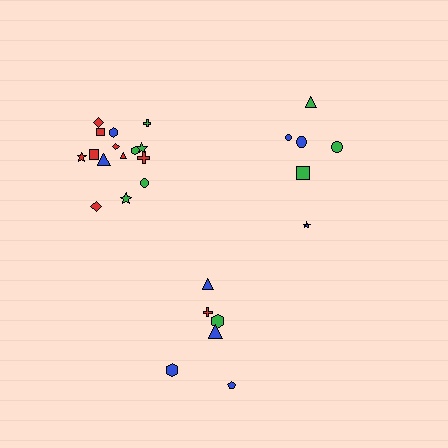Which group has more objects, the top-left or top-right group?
The top-left group.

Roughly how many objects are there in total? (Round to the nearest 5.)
Roughly 25 objects in total.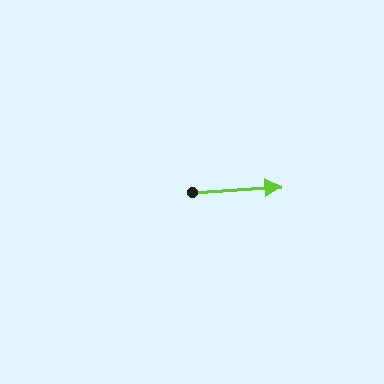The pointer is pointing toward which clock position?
Roughly 3 o'clock.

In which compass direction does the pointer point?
East.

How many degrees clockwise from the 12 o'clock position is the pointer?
Approximately 87 degrees.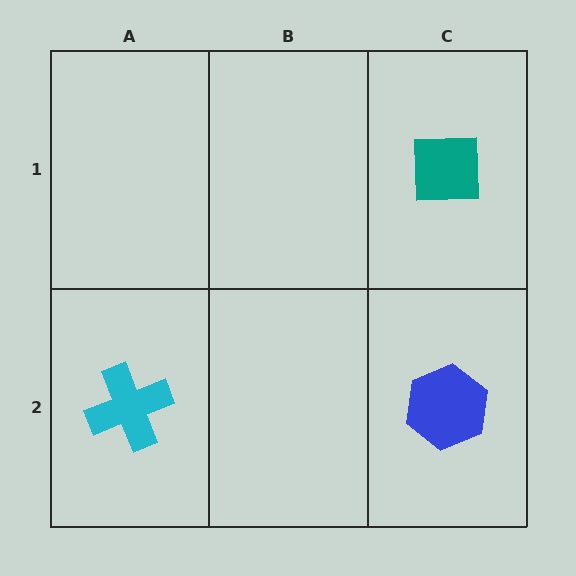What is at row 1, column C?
A teal square.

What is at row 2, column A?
A cyan cross.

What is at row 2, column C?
A blue hexagon.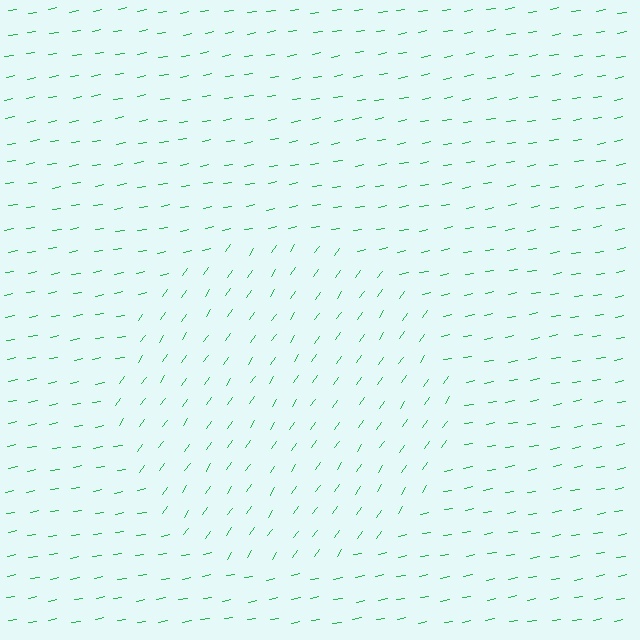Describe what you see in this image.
The image is filled with small green line segments. A circle region in the image has lines oriented differently from the surrounding lines, creating a visible texture boundary.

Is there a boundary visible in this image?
Yes, there is a texture boundary formed by a change in line orientation.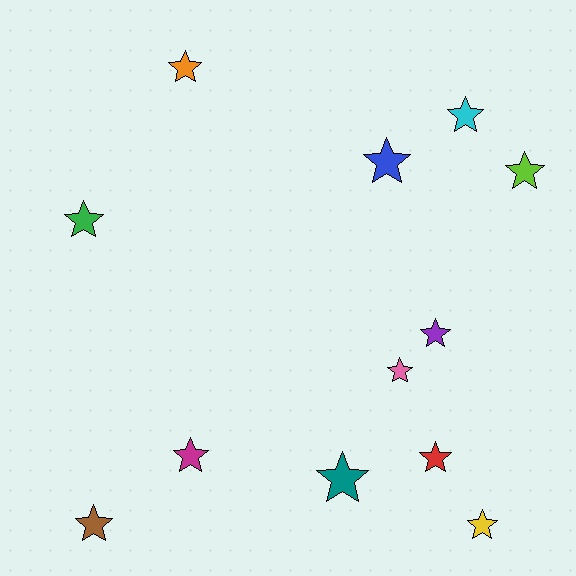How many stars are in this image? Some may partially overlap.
There are 12 stars.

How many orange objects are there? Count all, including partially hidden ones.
There is 1 orange object.